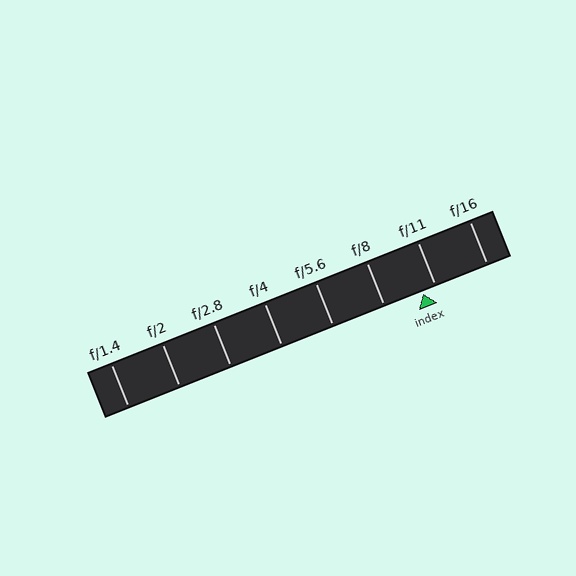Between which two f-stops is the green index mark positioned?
The index mark is between f/8 and f/11.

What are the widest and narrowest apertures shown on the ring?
The widest aperture shown is f/1.4 and the narrowest is f/16.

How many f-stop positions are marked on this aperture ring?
There are 8 f-stop positions marked.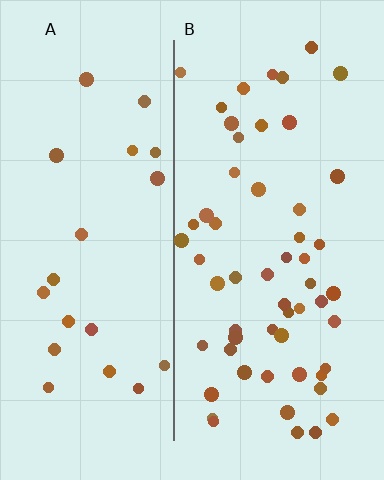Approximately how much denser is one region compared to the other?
Approximately 2.6× — region B over region A.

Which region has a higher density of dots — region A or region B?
B (the right).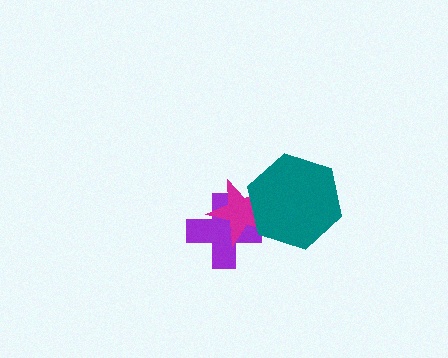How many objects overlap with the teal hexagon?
2 objects overlap with the teal hexagon.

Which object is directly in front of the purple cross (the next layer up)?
The magenta star is directly in front of the purple cross.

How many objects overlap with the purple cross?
2 objects overlap with the purple cross.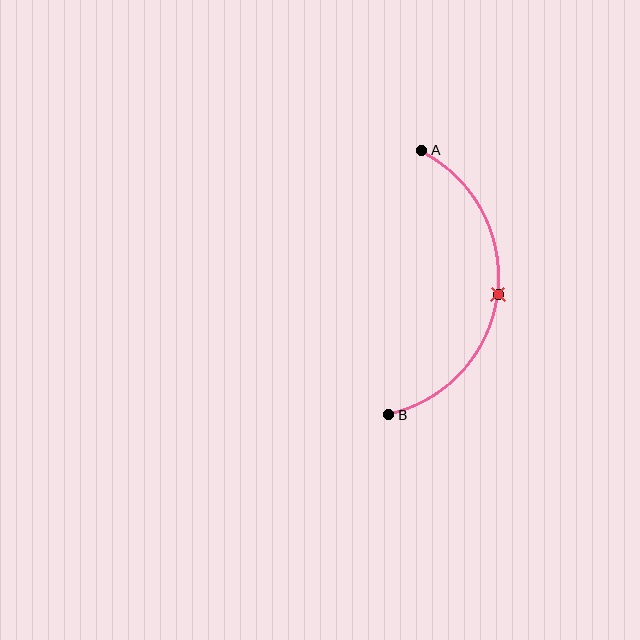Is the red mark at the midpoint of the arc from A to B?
Yes. The red mark lies on the arc at equal arc-length from both A and B — it is the arc midpoint.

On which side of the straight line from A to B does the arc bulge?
The arc bulges to the right of the straight line connecting A and B.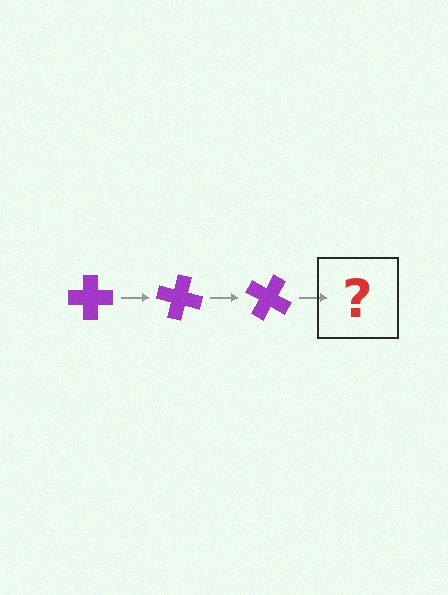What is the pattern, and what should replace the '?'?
The pattern is that the cross rotates 15 degrees each step. The '?' should be a purple cross rotated 45 degrees.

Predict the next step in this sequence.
The next step is a purple cross rotated 45 degrees.